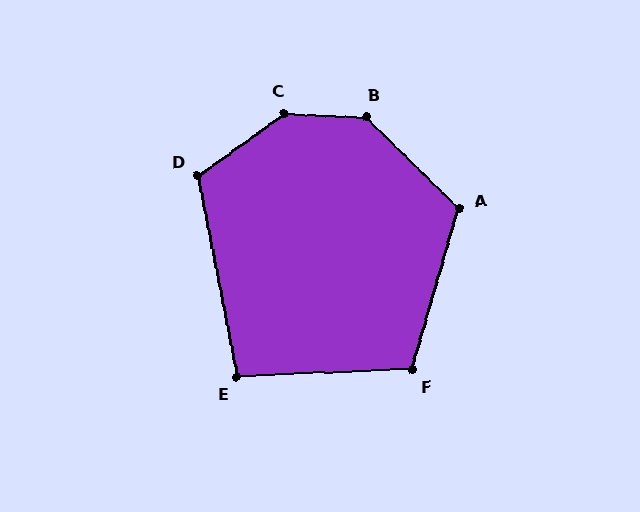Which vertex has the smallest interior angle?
E, at approximately 99 degrees.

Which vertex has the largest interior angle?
C, at approximately 142 degrees.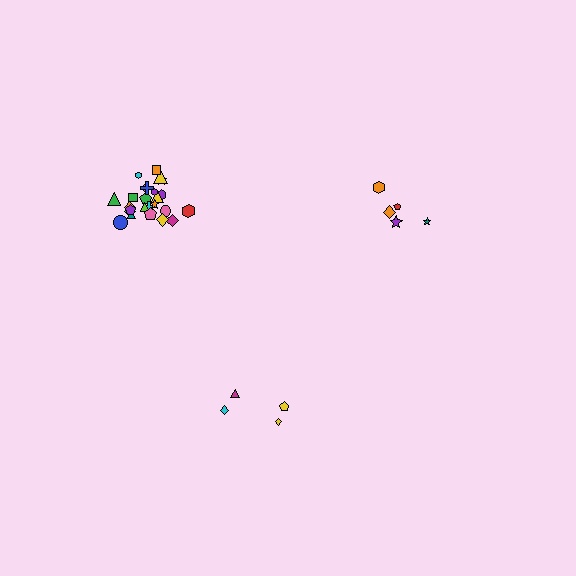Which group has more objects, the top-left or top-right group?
The top-left group.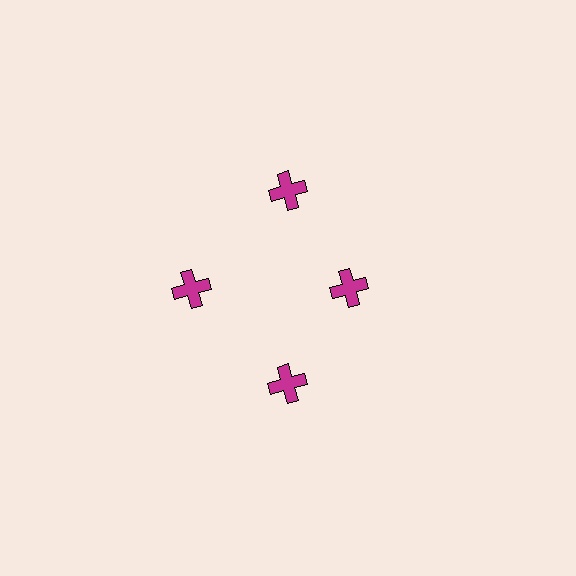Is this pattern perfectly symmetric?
No. The 4 magenta crosses are arranged in a ring, but one element near the 3 o'clock position is pulled inward toward the center, breaking the 4-fold rotational symmetry.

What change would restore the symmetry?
The symmetry would be restored by moving it outward, back onto the ring so that all 4 crosses sit at equal angles and equal distance from the center.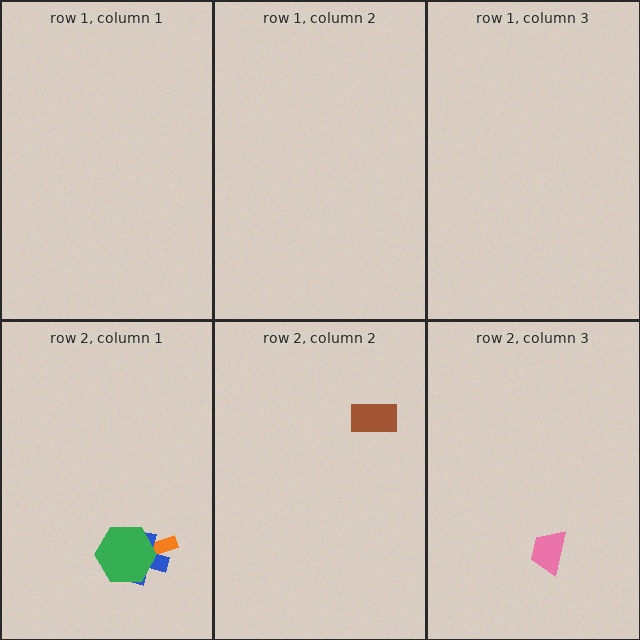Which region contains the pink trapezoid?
The row 2, column 3 region.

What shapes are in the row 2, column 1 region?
The orange arrow, the blue cross, the green hexagon.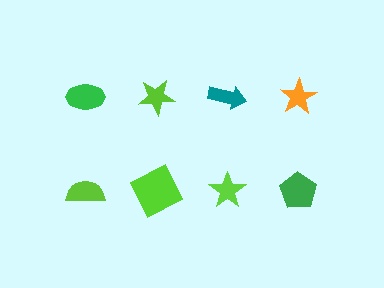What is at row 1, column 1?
A green ellipse.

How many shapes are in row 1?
4 shapes.